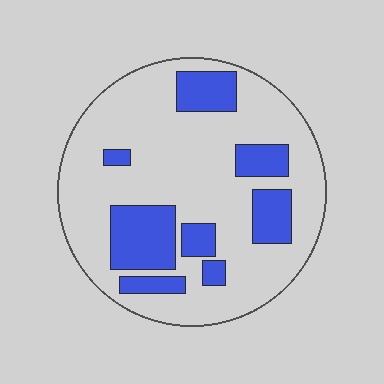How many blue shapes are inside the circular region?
8.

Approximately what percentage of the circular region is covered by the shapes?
Approximately 25%.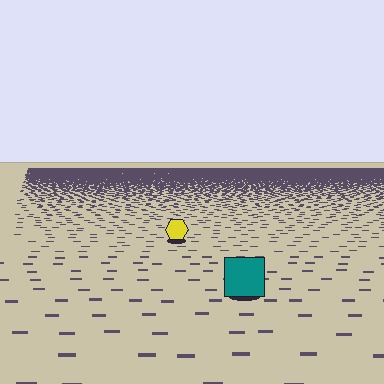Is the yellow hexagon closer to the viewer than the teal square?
No. The teal square is closer — you can tell from the texture gradient: the ground texture is coarser near it.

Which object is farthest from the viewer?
The yellow hexagon is farthest from the viewer. It appears smaller and the ground texture around it is denser.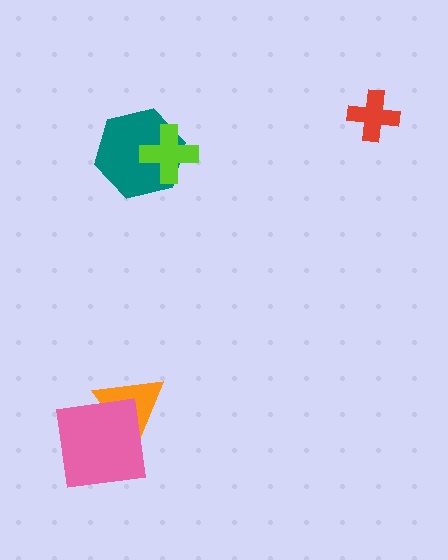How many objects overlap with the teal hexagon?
1 object overlaps with the teal hexagon.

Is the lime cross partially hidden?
No, no other shape covers it.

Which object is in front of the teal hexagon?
The lime cross is in front of the teal hexagon.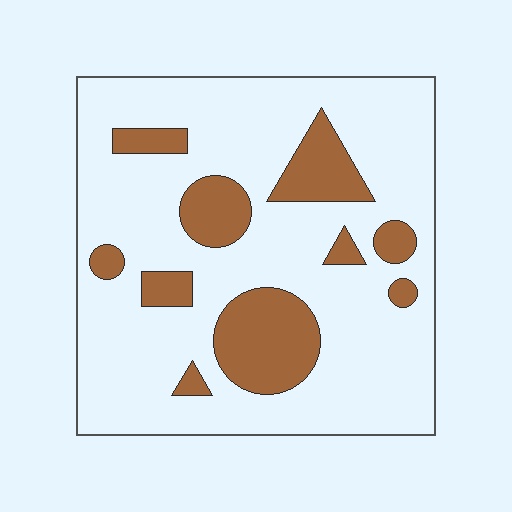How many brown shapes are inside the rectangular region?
10.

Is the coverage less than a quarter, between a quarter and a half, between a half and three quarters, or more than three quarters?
Less than a quarter.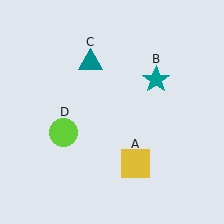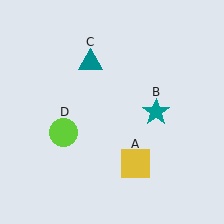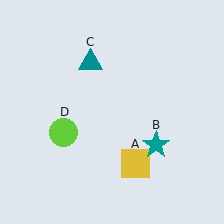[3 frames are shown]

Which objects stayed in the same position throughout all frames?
Yellow square (object A) and teal triangle (object C) and lime circle (object D) remained stationary.